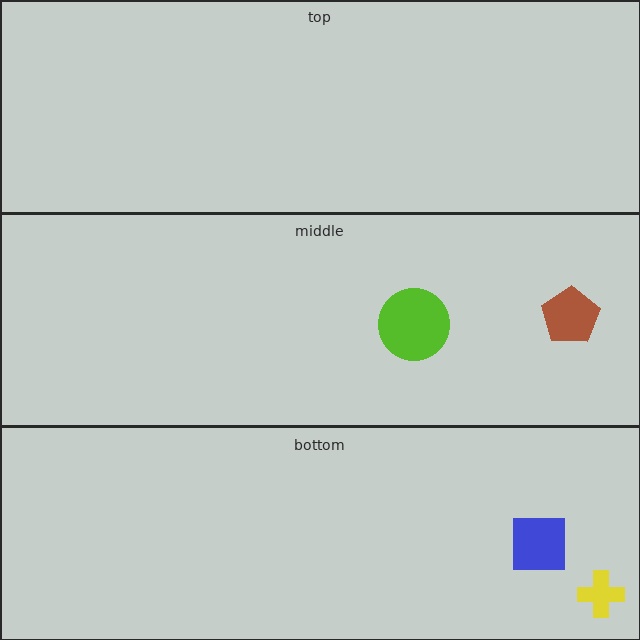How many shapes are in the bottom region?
2.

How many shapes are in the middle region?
2.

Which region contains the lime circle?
The middle region.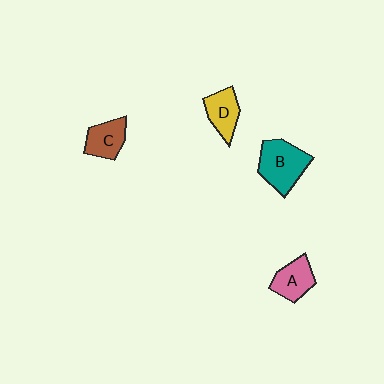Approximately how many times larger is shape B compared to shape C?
Approximately 1.5 times.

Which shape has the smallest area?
Shape D (yellow).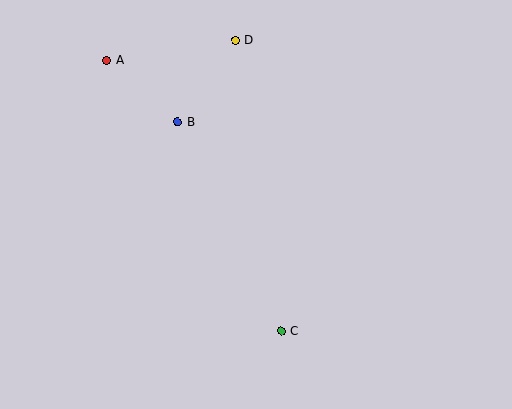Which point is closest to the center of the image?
Point B at (177, 122) is closest to the center.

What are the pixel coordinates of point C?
Point C is at (281, 331).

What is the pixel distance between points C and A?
The distance between C and A is 322 pixels.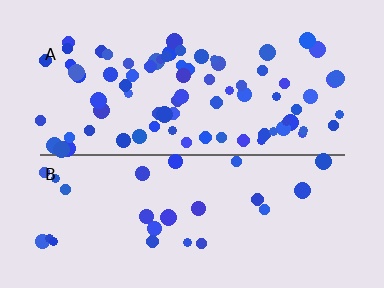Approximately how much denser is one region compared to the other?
Approximately 2.9× — region A over region B.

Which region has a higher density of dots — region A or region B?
A (the top).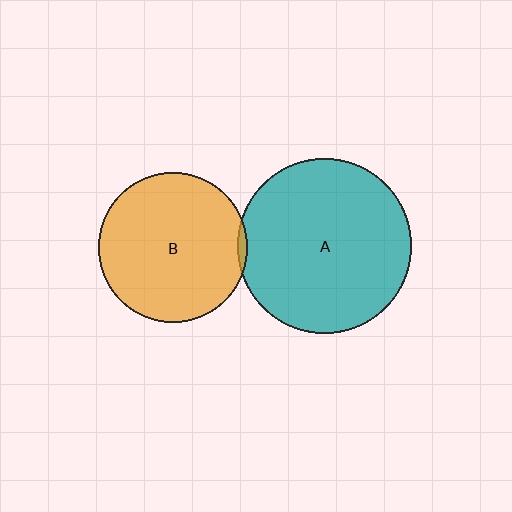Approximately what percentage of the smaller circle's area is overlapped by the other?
Approximately 5%.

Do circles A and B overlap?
Yes.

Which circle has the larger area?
Circle A (teal).